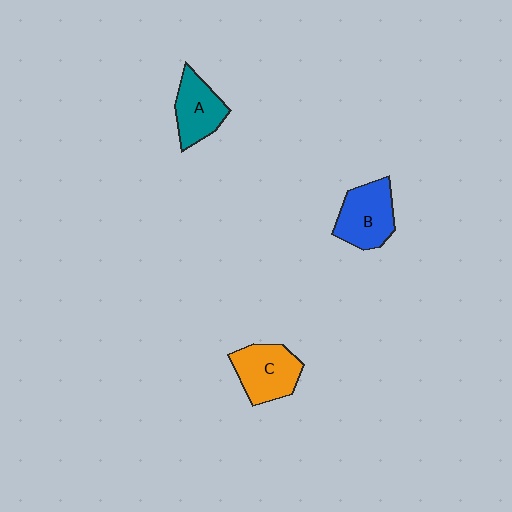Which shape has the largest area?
Shape B (blue).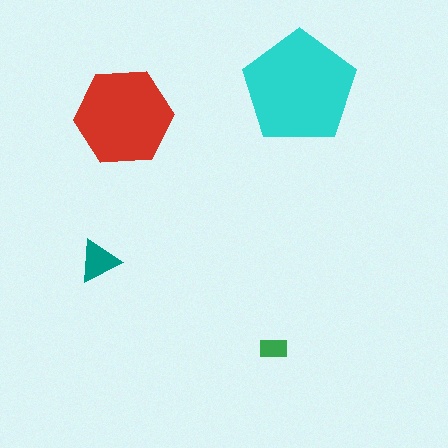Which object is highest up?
The cyan pentagon is topmost.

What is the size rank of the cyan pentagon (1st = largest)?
1st.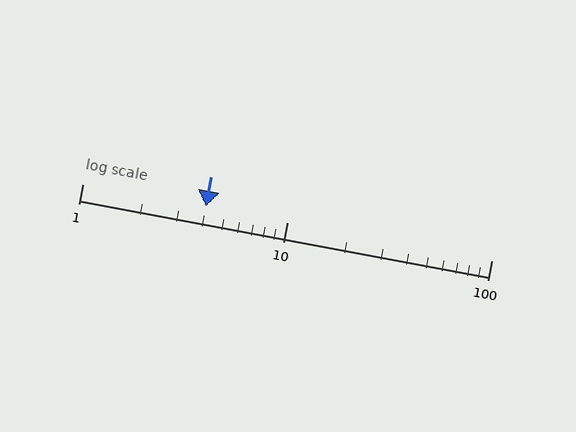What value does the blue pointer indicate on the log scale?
The pointer indicates approximately 4.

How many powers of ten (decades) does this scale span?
The scale spans 2 decades, from 1 to 100.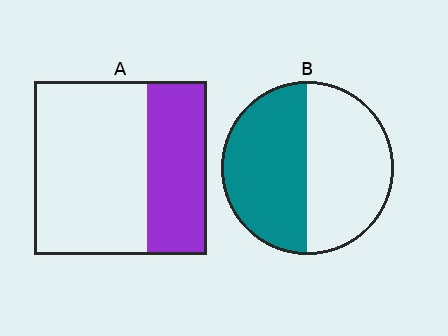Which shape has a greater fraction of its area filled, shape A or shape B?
Shape B.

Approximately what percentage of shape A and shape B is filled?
A is approximately 35% and B is approximately 50%.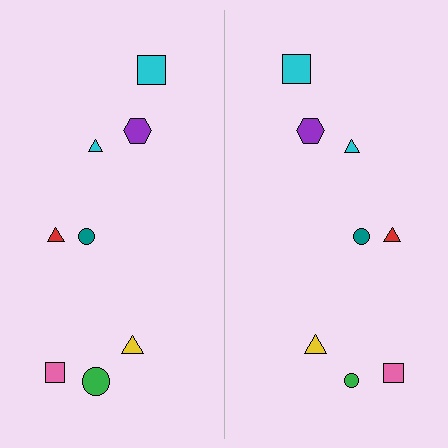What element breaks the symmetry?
The green circle on the right side has a different size than its mirror counterpart.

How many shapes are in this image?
There are 16 shapes in this image.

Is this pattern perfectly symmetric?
No, the pattern is not perfectly symmetric. The green circle on the right side has a different size than its mirror counterpart.